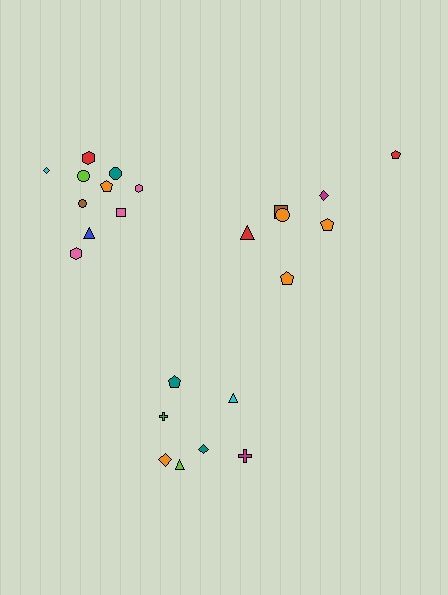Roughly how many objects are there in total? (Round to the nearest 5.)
Roughly 25 objects in total.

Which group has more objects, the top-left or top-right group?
The top-left group.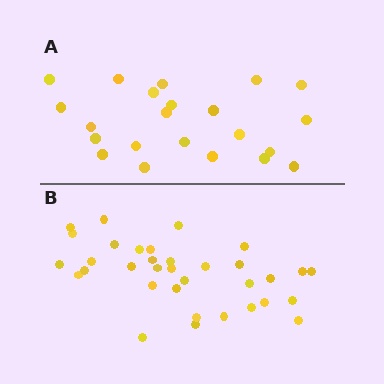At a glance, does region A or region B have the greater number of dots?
Region B (the bottom region) has more dots.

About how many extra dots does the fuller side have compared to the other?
Region B has roughly 12 or so more dots than region A.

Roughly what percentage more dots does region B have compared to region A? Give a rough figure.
About 55% more.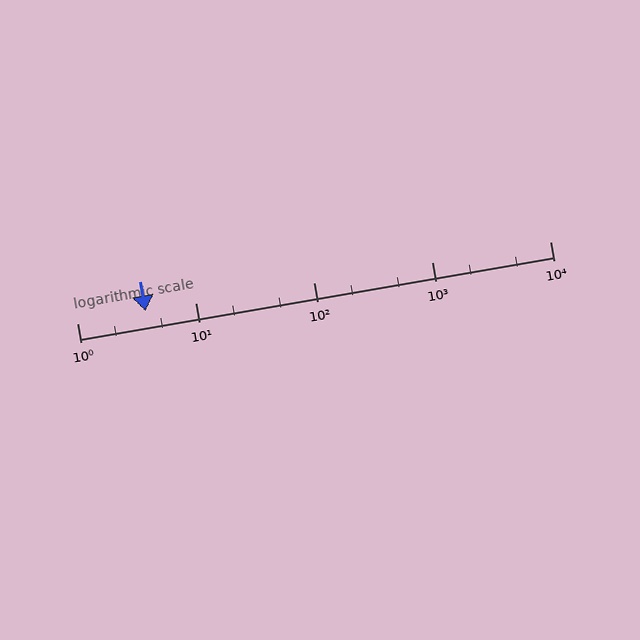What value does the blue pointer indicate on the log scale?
The pointer indicates approximately 3.8.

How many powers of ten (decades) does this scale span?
The scale spans 4 decades, from 1 to 10000.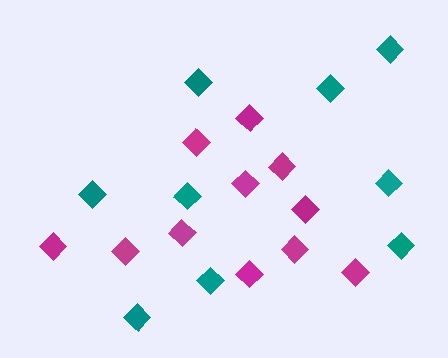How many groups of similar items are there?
There are 2 groups: one group of magenta diamonds (11) and one group of teal diamonds (9).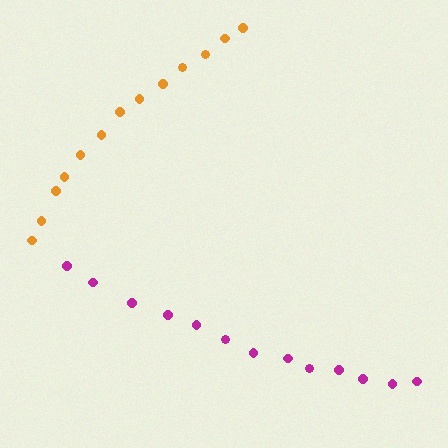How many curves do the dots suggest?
There are 2 distinct paths.